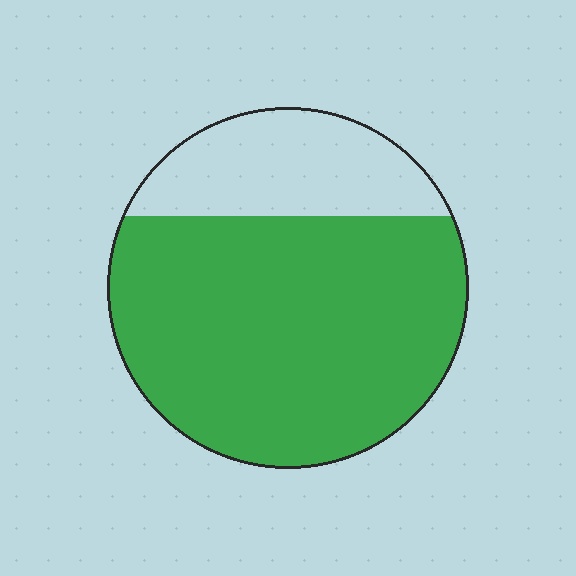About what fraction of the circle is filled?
About three quarters (3/4).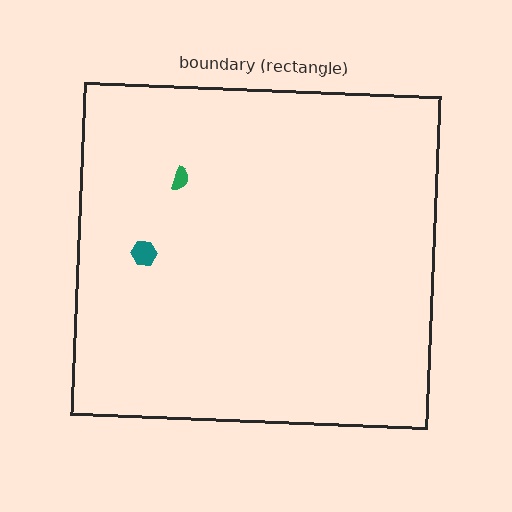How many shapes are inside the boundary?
2 inside, 0 outside.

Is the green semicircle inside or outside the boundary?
Inside.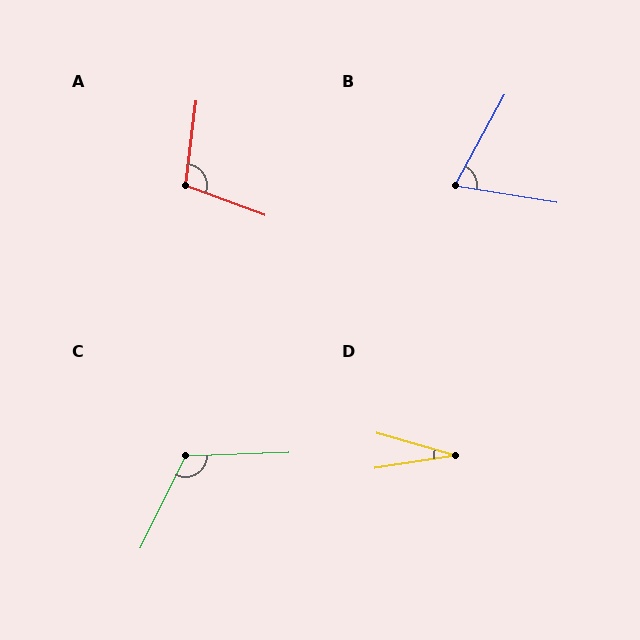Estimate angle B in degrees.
Approximately 71 degrees.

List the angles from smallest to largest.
D (24°), B (71°), A (103°), C (119°).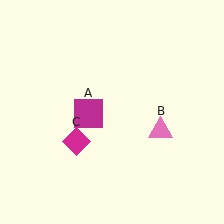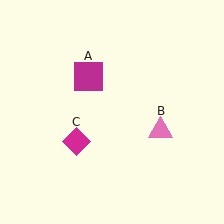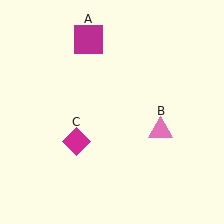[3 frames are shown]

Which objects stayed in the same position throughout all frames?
Pink triangle (object B) and magenta diamond (object C) remained stationary.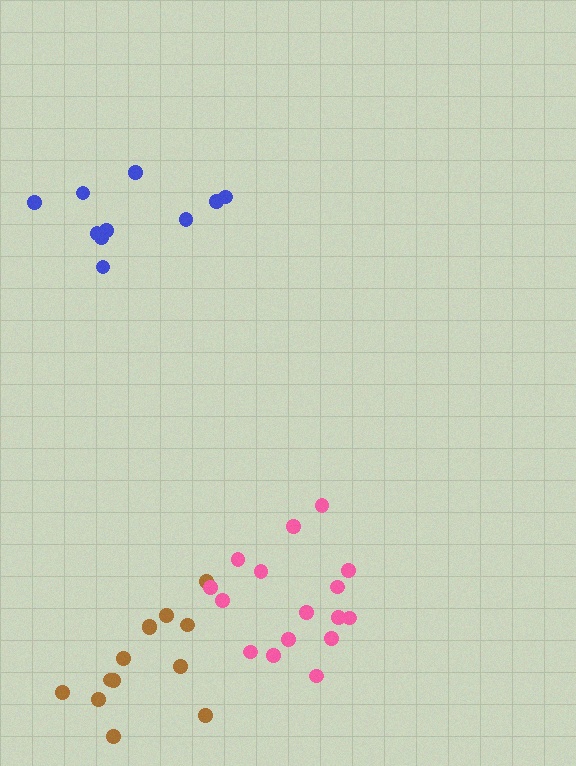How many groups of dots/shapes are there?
There are 3 groups.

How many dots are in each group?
Group 1: 13 dots, Group 2: 16 dots, Group 3: 10 dots (39 total).